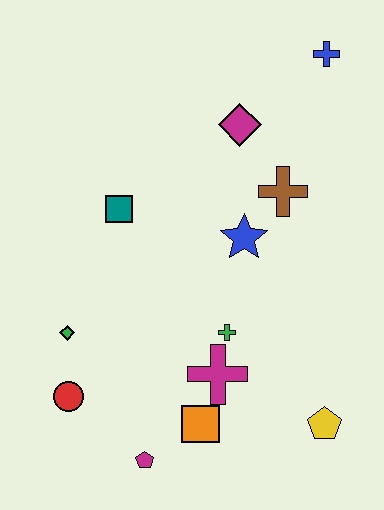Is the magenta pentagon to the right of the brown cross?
No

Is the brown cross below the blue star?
No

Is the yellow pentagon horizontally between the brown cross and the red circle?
No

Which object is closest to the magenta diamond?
The brown cross is closest to the magenta diamond.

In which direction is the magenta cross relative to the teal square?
The magenta cross is below the teal square.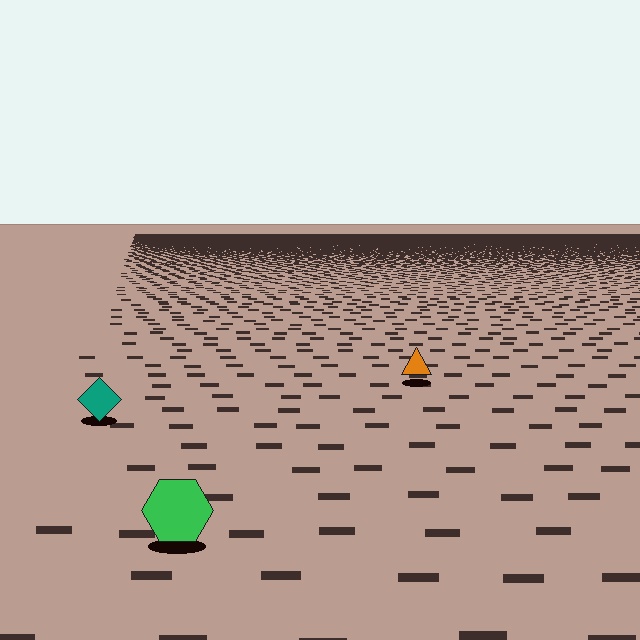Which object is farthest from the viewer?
The orange triangle is farthest from the viewer. It appears smaller and the ground texture around it is denser.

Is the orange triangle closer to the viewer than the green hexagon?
No. The green hexagon is closer — you can tell from the texture gradient: the ground texture is coarser near it.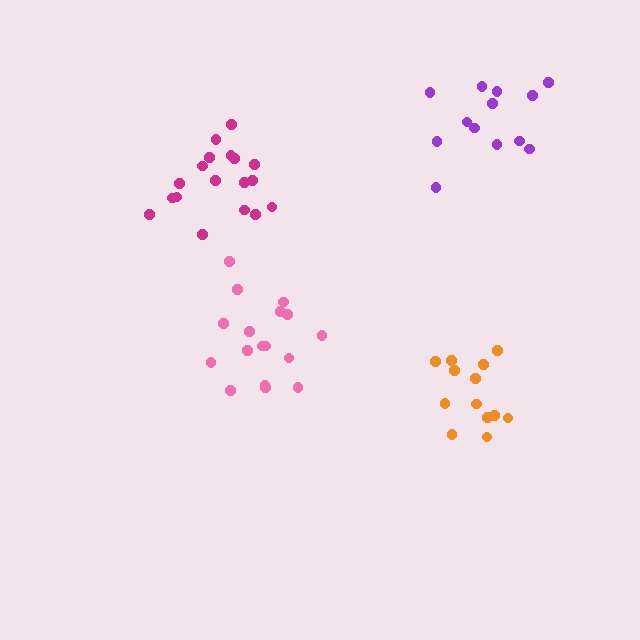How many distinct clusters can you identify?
There are 4 distinct clusters.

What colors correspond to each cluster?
The clusters are colored: orange, pink, magenta, purple.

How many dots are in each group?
Group 1: 14 dots, Group 2: 17 dots, Group 3: 18 dots, Group 4: 13 dots (62 total).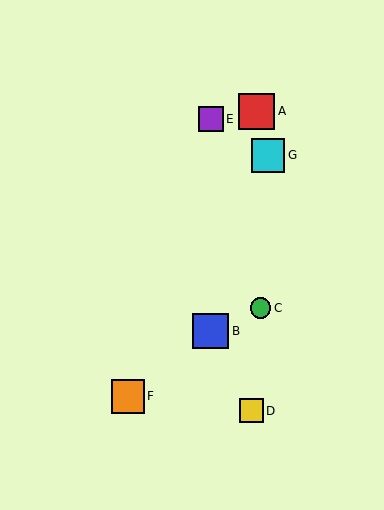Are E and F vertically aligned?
No, E is at x≈211 and F is at x≈128.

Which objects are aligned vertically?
Objects B, E are aligned vertically.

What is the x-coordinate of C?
Object C is at x≈260.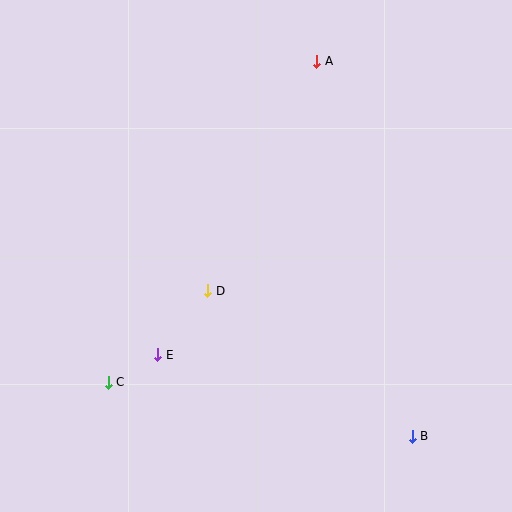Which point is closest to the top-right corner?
Point A is closest to the top-right corner.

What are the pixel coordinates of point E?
Point E is at (158, 355).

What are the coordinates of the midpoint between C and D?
The midpoint between C and D is at (158, 337).